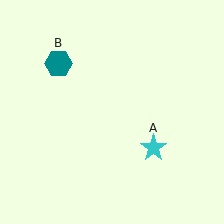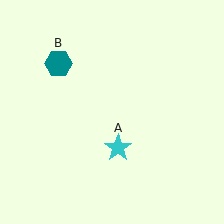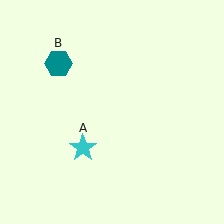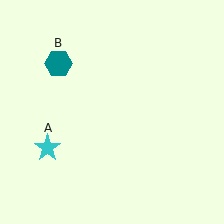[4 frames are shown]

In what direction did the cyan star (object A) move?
The cyan star (object A) moved left.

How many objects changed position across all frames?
1 object changed position: cyan star (object A).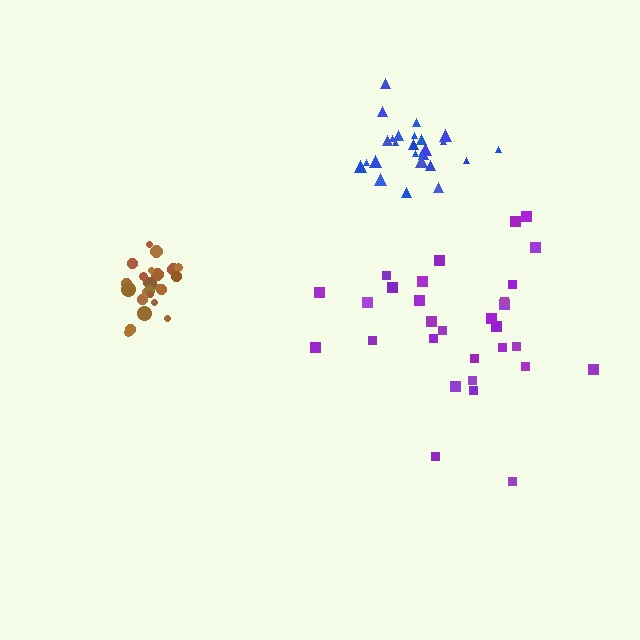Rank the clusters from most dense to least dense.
brown, blue, purple.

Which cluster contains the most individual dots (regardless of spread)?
Purple (30).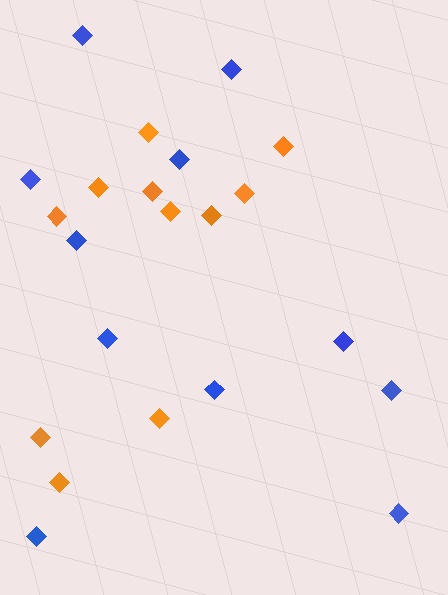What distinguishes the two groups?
There are 2 groups: one group of orange diamonds (11) and one group of blue diamonds (11).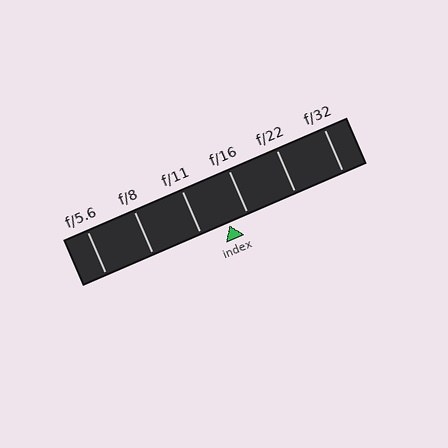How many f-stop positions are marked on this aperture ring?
There are 6 f-stop positions marked.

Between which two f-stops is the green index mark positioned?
The index mark is between f/11 and f/16.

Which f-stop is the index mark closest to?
The index mark is closest to f/16.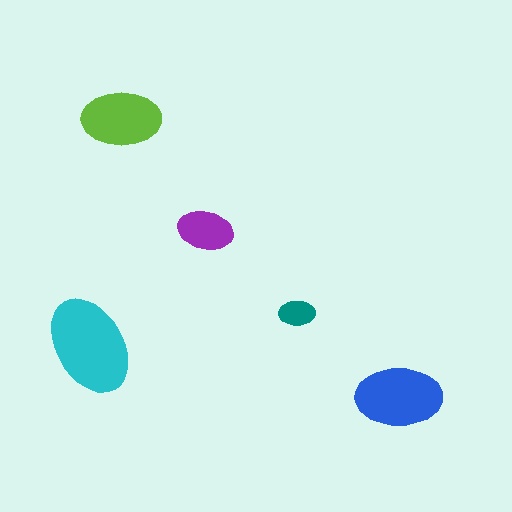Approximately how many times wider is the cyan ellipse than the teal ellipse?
About 2.5 times wider.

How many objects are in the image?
There are 5 objects in the image.